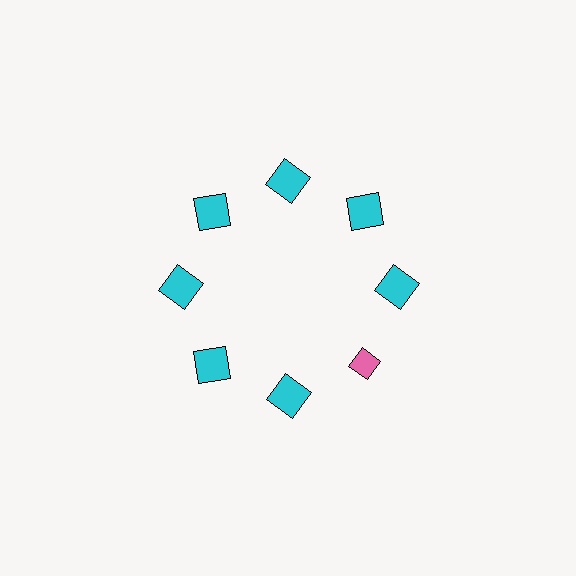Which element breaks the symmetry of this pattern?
The pink diamond at roughly the 4 o'clock position breaks the symmetry. All other shapes are cyan squares.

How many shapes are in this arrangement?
There are 8 shapes arranged in a ring pattern.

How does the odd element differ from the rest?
It differs in both color (pink instead of cyan) and shape (diamond instead of square).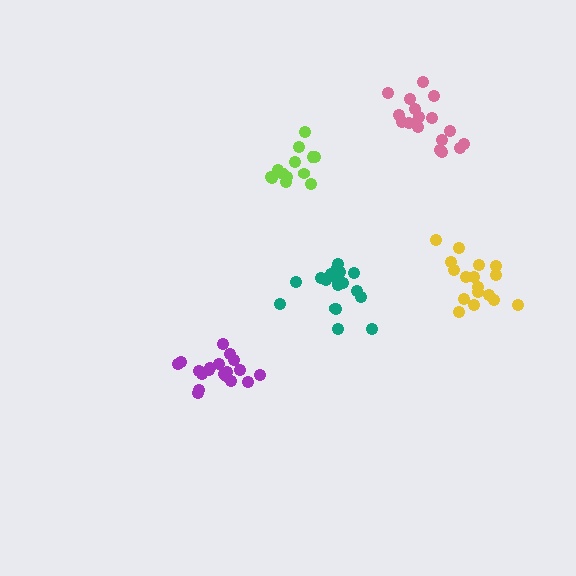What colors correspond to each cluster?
The clusters are colored: lime, teal, pink, yellow, purple.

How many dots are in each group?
Group 1: 14 dots, Group 2: 18 dots, Group 3: 17 dots, Group 4: 17 dots, Group 5: 19 dots (85 total).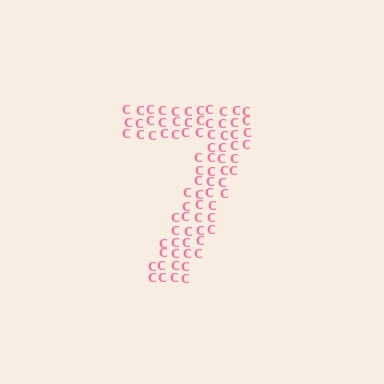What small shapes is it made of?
It is made of small letter C's.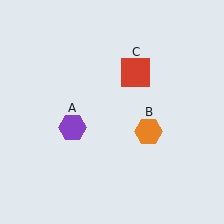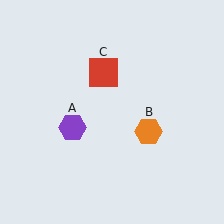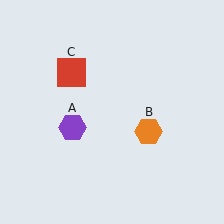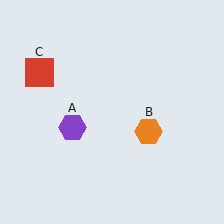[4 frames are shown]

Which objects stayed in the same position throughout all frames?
Purple hexagon (object A) and orange hexagon (object B) remained stationary.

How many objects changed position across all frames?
1 object changed position: red square (object C).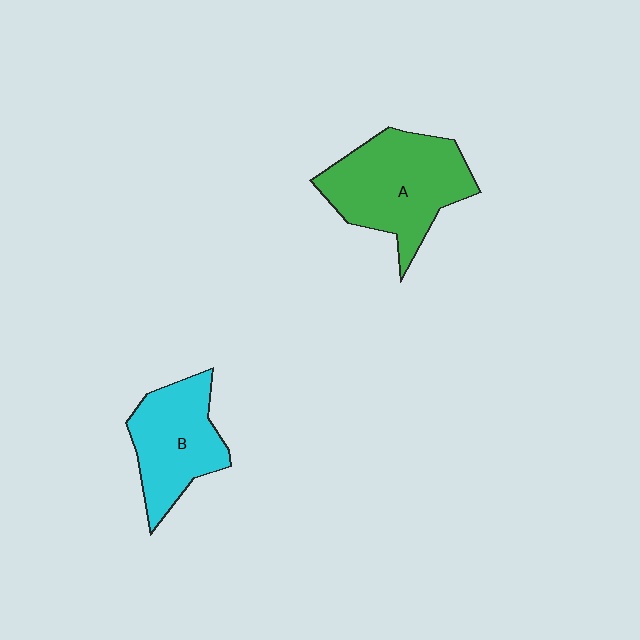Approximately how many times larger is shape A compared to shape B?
Approximately 1.3 times.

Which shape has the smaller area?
Shape B (cyan).